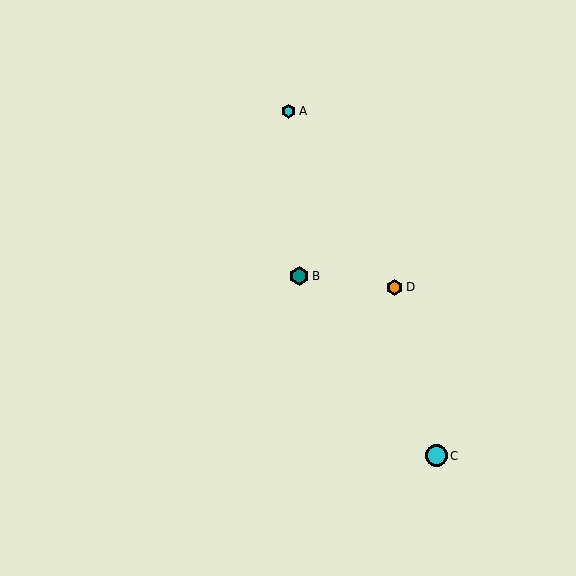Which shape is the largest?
The cyan circle (labeled C) is the largest.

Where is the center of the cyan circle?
The center of the cyan circle is at (437, 456).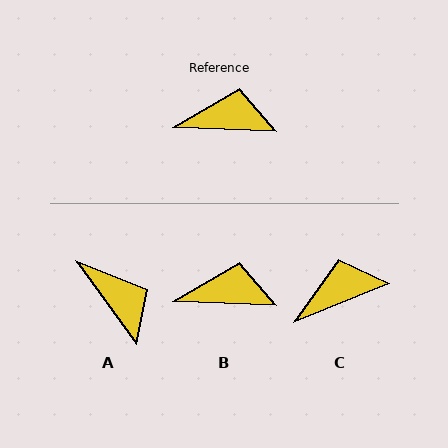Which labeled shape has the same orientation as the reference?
B.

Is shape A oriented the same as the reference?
No, it is off by about 52 degrees.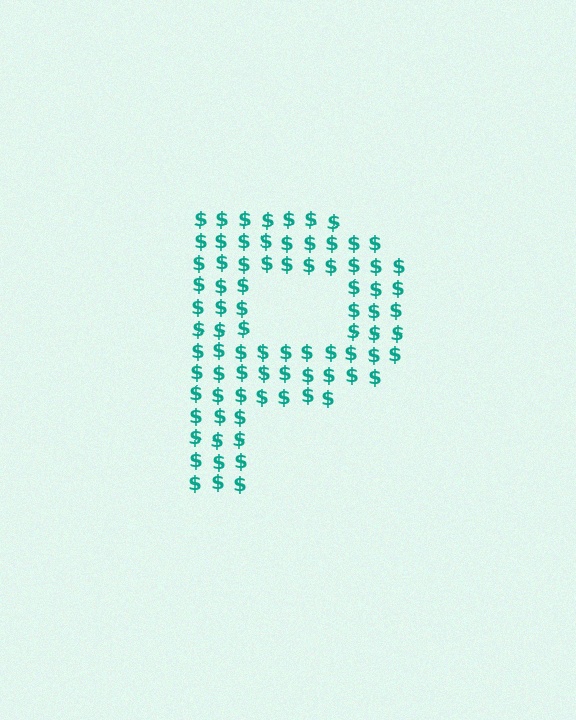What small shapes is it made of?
It is made of small dollar signs.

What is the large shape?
The large shape is the letter P.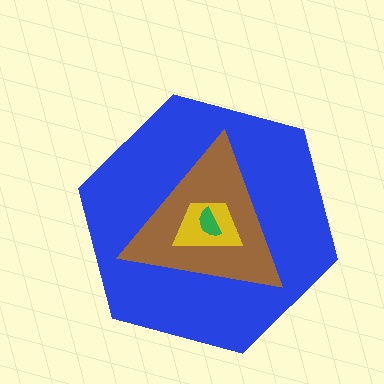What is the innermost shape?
The green semicircle.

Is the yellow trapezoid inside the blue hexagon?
Yes.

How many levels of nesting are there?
4.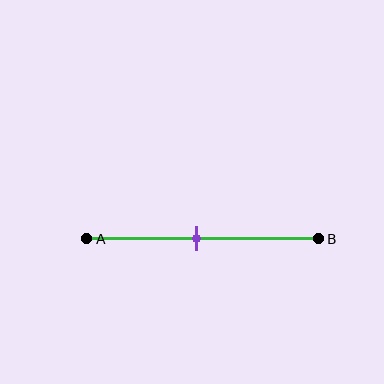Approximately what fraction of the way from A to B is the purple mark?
The purple mark is approximately 50% of the way from A to B.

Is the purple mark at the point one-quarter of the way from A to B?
No, the mark is at about 50% from A, not at the 25% one-quarter point.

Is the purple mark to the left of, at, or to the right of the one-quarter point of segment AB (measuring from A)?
The purple mark is to the right of the one-quarter point of segment AB.